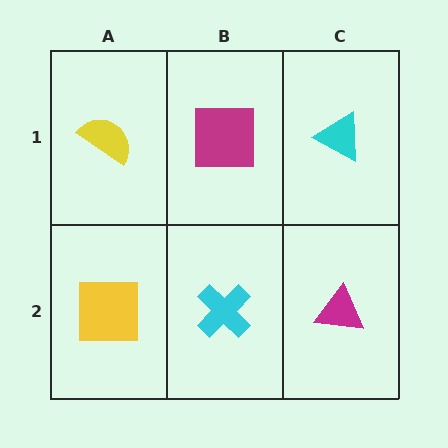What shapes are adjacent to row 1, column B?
A cyan cross (row 2, column B), a yellow semicircle (row 1, column A), a cyan triangle (row 1, column C).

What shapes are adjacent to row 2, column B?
A magenta square (row 1, column B), a yellow square (row 2, column A), a magenta triangle (row 2, column C).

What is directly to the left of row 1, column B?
A yellow semicircle.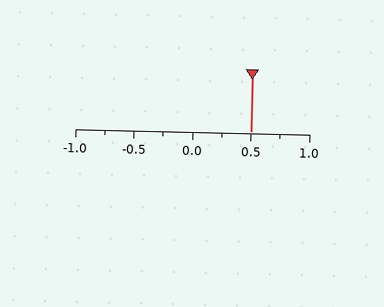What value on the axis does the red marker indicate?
The marker indicates approximately 0.5.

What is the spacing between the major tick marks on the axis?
The major ticks are spaced 0.5 apart.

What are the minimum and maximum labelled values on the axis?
The axis runs from -1.0 to 1.0.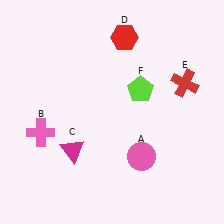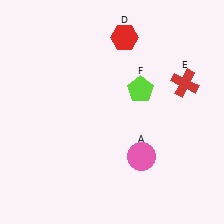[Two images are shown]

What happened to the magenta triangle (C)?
The magenta triangle (C) was removed in Image 2. It was in the bottom-left area of Image 1.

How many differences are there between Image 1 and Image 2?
There are 2 differences between the two images.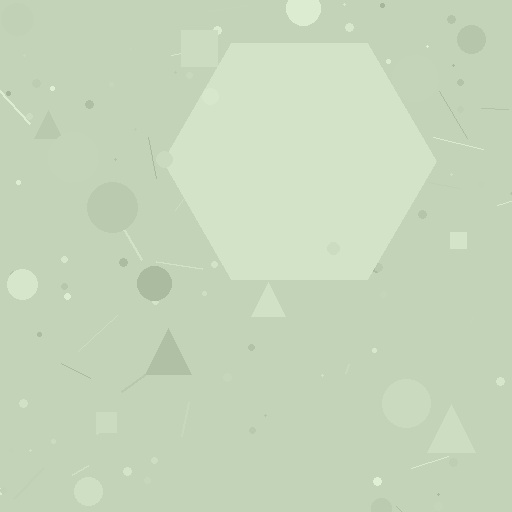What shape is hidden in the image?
A hexagon is hidden in the image.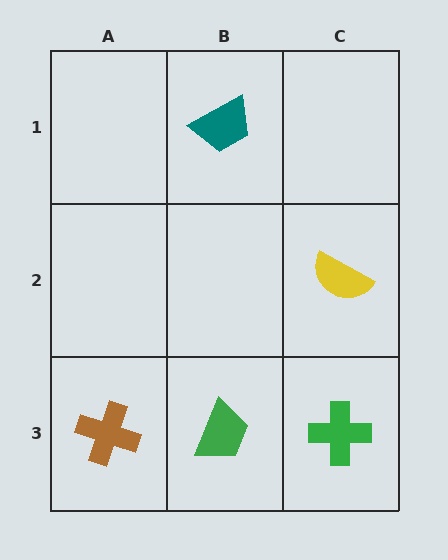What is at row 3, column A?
A brown cross.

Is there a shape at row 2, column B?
No, that cell is empty.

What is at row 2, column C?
A yellow semicircle.